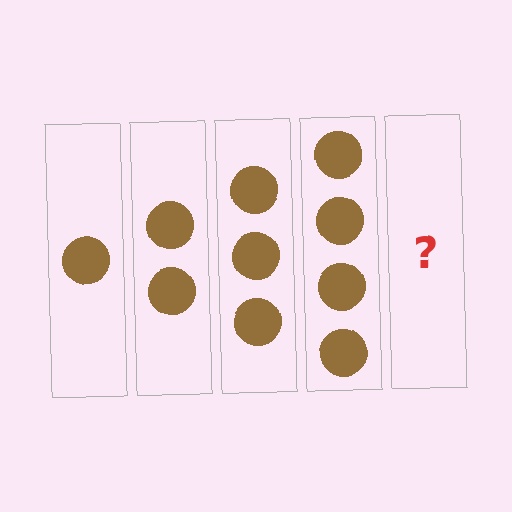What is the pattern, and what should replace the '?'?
The pattern is that each step adds one more circle. The '?' should be 5 circles.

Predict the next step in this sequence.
The next step is 5 circles.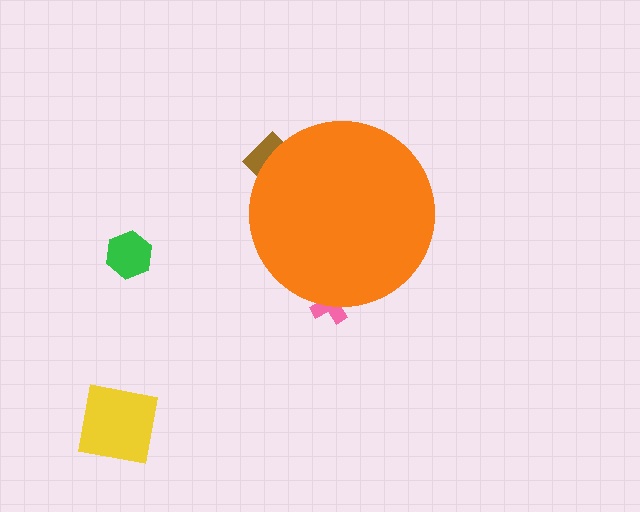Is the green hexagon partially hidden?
No, the green hexagon is fully visible.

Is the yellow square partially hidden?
No, the yellow square is fully visible.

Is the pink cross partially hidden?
Yes, the pink cross is partially hidden behind the orange circle.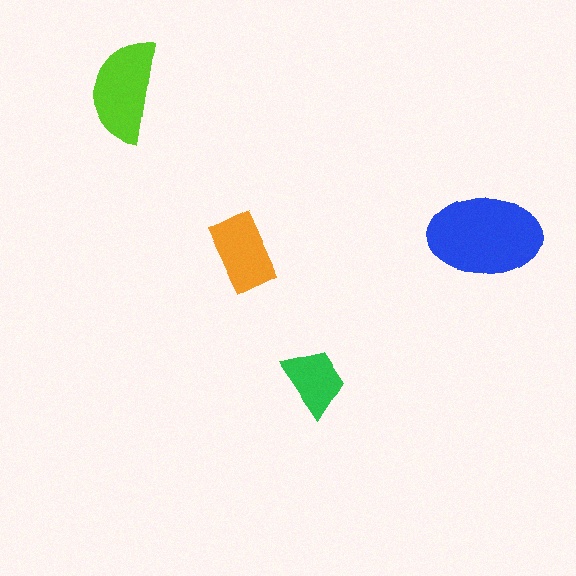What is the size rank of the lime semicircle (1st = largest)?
2nd.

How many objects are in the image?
There are 4 objects in the image.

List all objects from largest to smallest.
The blue ellipse, the lime semicircle, the orange rectangle, the green trapezoid.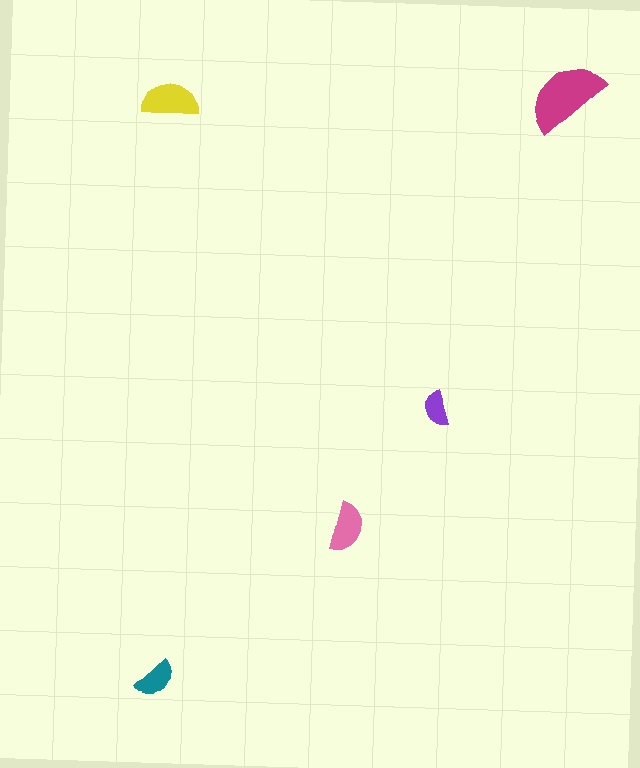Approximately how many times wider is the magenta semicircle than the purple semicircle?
About 2.5 times wider.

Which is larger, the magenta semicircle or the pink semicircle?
The magenta one.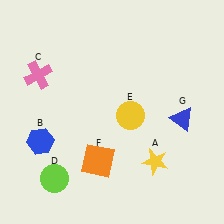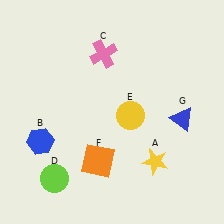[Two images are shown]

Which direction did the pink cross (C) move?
The pink cross (C) moved right.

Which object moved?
The pink cross (C) moved right.